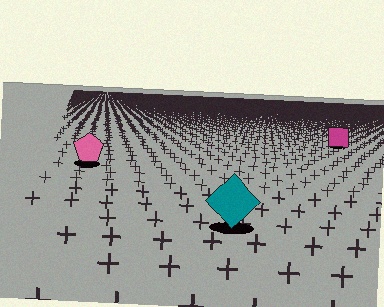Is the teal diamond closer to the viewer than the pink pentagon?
Yes. The teal diamond is closer — you can tell from the texture gradient: the ground texture is coarser near it.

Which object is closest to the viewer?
The teal diamond is closest. The texture marks near it are larger and more spread out.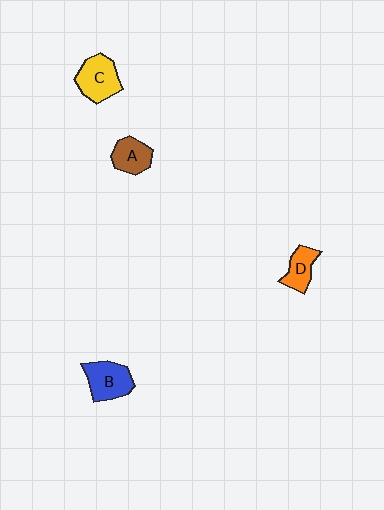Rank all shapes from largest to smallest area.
From largest to smallest: C (yellow), B (blue), A (brown), D (orange).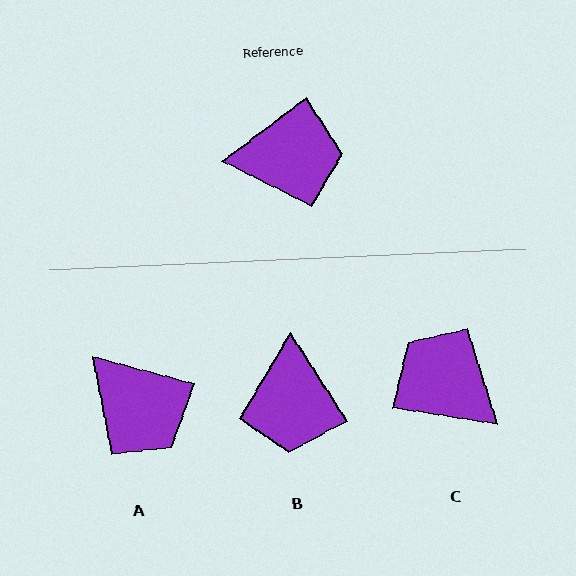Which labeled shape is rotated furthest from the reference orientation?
C, about 134 degrees away.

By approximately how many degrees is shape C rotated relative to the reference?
Approximately 134 degrees counter-clockwise.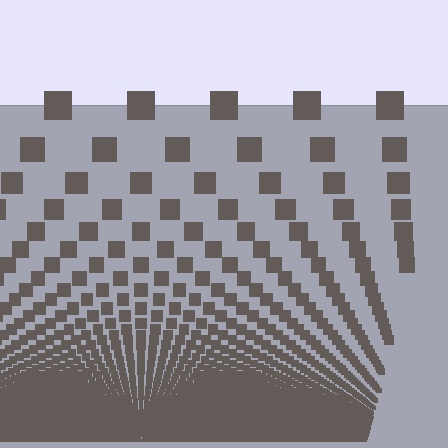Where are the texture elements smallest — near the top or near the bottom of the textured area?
Near the bottom.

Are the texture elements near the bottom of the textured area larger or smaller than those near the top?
Smaller. The gradient is inverted — elements near the bottom are smaller and denser.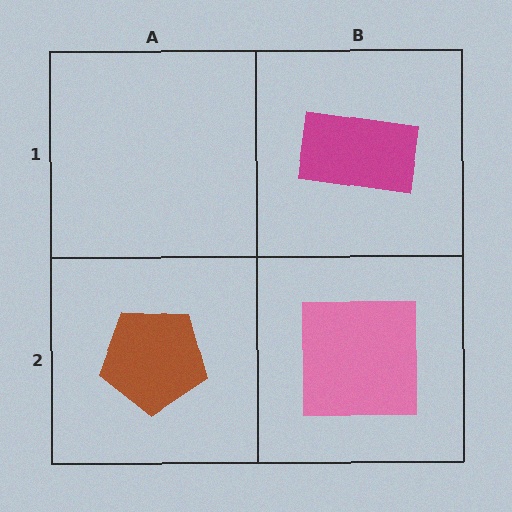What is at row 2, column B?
A pink square.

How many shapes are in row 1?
1 shape.